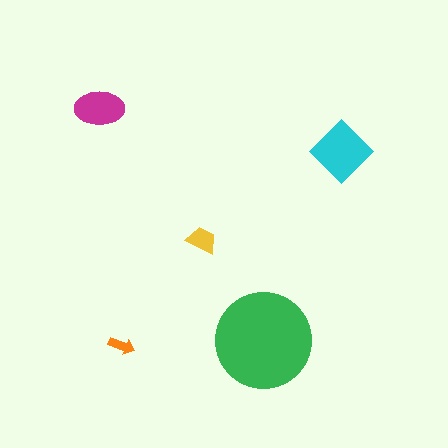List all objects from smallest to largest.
The orange arrow, the yellow trapezoid, the magenta ellipse, the cyan diamond, the green circle.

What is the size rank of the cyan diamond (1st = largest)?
2nd.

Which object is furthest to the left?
The magenta ellipse is leftmost.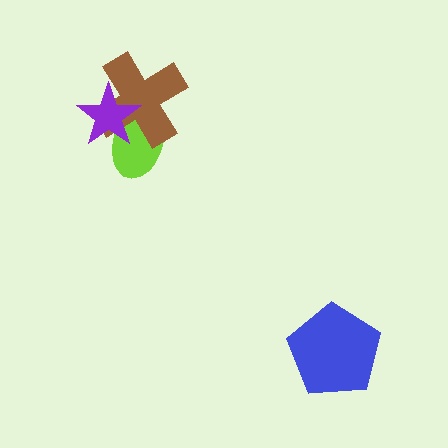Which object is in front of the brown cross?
The purple star is in front of the brown cross.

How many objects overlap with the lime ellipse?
2 objects overlap with the lime ellipse.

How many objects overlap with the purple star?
2 objects overlap with the purple star.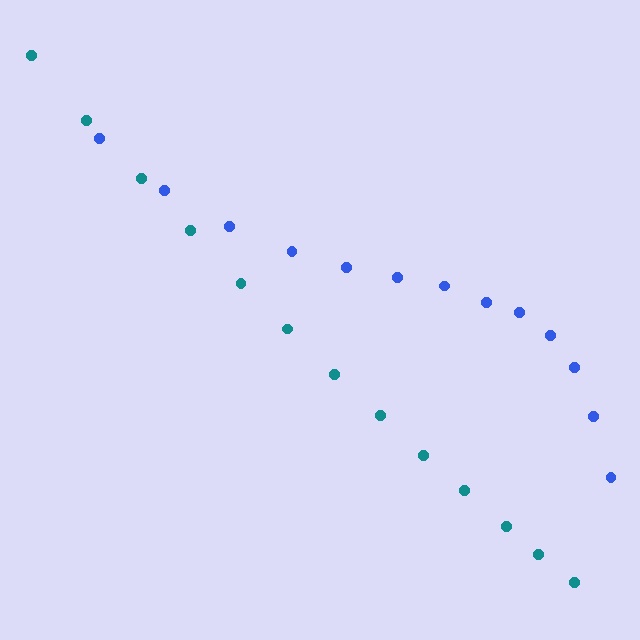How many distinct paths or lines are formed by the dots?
There are 2 distinct paths.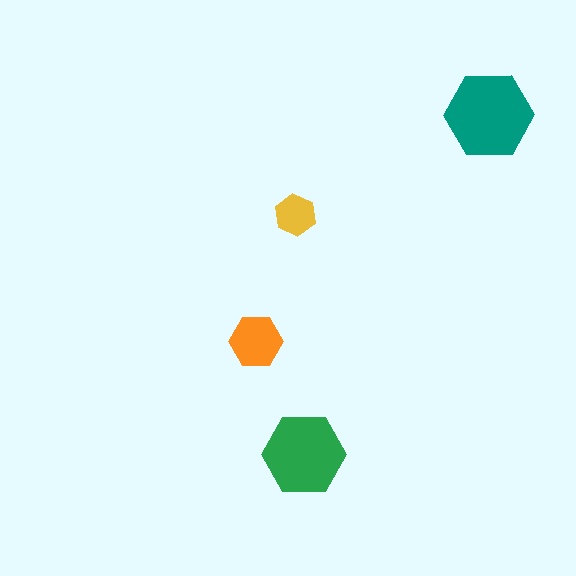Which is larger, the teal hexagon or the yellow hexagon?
The teal one.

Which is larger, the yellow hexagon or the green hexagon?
The green one.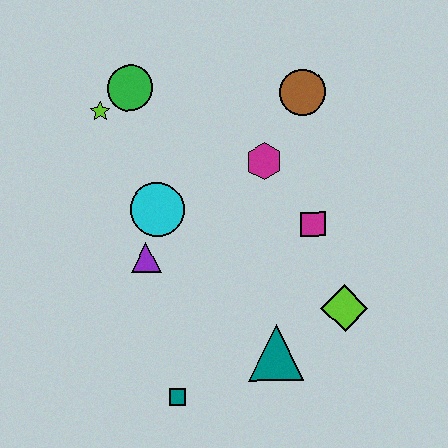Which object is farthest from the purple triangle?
The brown circle is farthest from the purple triangle.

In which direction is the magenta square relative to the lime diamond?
The magenta square is above the lime diamond.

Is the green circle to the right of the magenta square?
No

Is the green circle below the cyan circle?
No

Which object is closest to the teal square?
The teal triangle is closest to the teal square.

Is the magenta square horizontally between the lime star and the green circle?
No